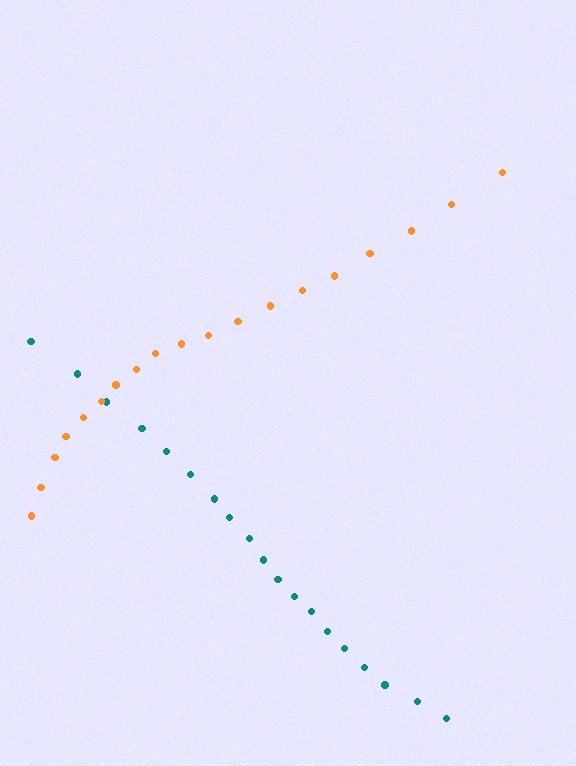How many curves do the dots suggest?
There are 2 distinct paths.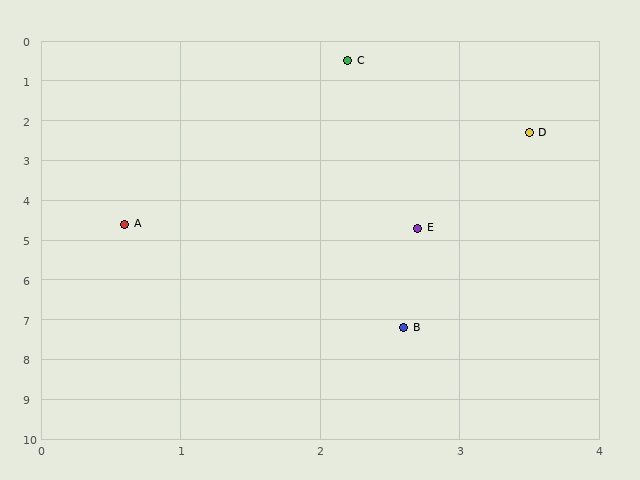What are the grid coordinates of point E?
Point E is at approximately (2.7, 4.7).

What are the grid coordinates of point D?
Point D is at approximately (3.5, 2.3).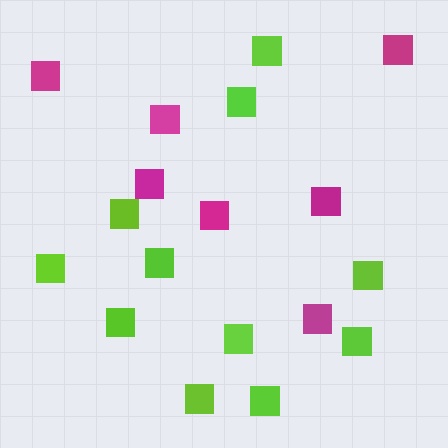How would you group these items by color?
There are 2 groups: one group of magenta squares (7) and one group of lime squares (11).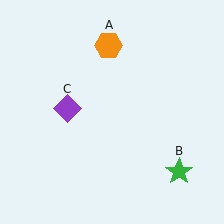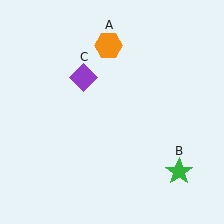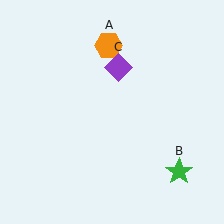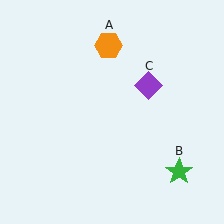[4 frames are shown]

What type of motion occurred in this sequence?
The purple diamond (object C) rotated clockwise around the center of the scene.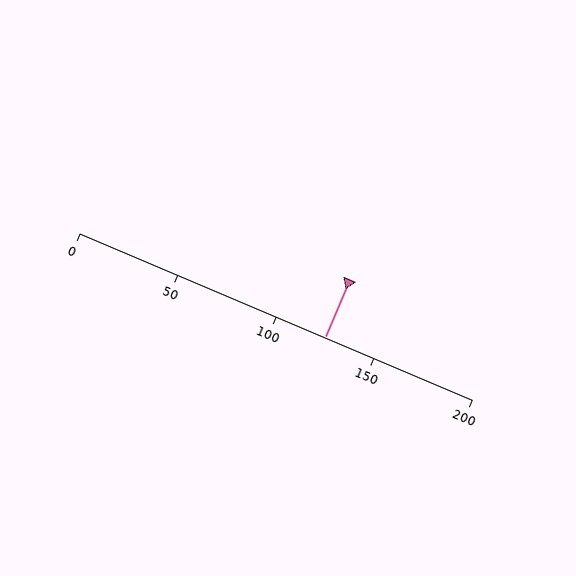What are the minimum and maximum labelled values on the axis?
The axis runs from 0 to 200.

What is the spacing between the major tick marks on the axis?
The major ticks are spaced 50 apart.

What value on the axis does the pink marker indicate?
The marker indicates approximately 125.